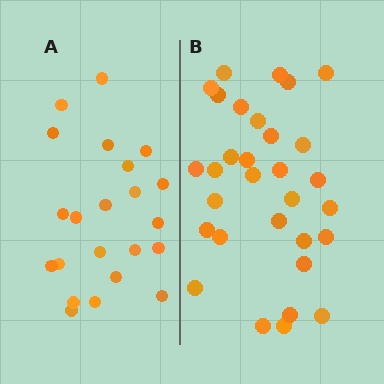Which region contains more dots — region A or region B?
Region B (the right region) has more dots.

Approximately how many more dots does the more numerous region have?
Region B has roughly 8 or so more dots than region A.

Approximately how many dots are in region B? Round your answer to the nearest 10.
About 30 dots. (The exact count is 31, which rounds to 30.)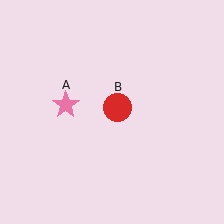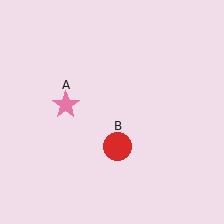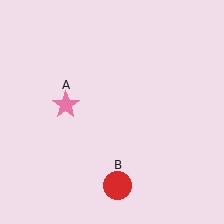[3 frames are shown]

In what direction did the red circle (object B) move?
The red circle (object B) moved down.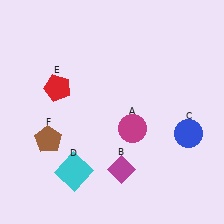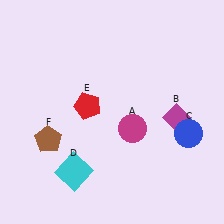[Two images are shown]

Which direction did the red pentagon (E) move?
The red pentagon (E) moved right.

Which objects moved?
The objects that moved are: the magenta diamond (B), the red pentagon (E).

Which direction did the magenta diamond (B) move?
The magenta diamond (B) moved right.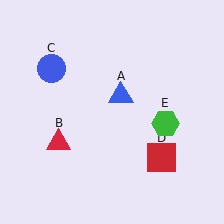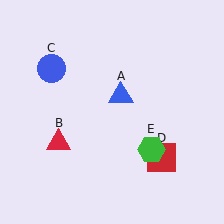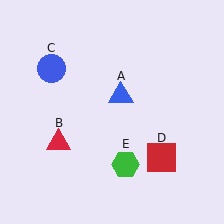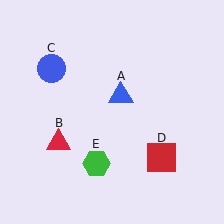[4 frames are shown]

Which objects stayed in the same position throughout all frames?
Blue triangle (object A) and red triangle (object B) and blue circle (object C) and red square (object D) remained stationary.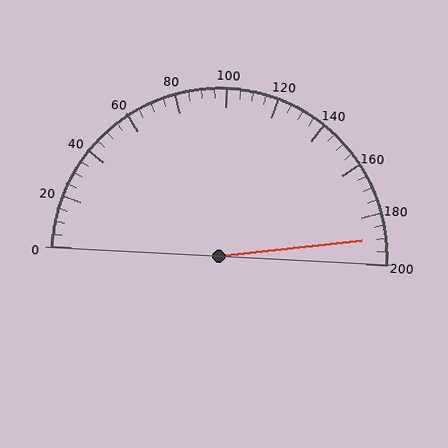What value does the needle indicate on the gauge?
The needle indicates approximately 190.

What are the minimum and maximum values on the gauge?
The gauge ranges from 0 to 200.